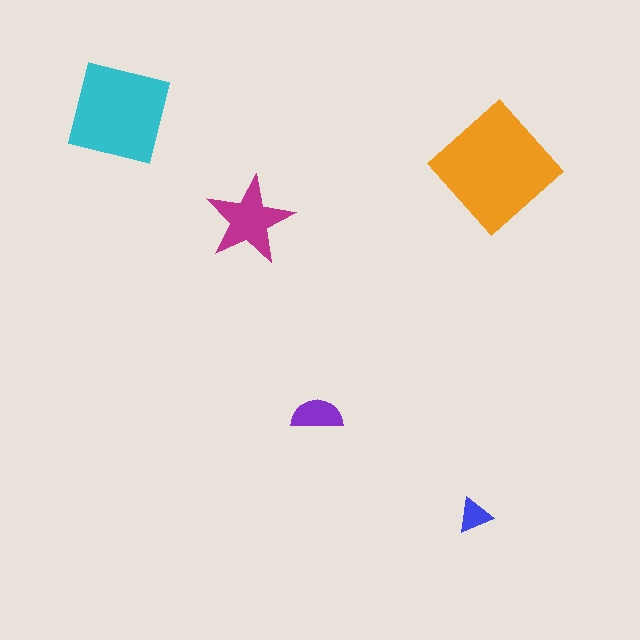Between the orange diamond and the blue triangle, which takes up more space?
The orange diamond.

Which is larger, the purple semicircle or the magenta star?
The magenta star.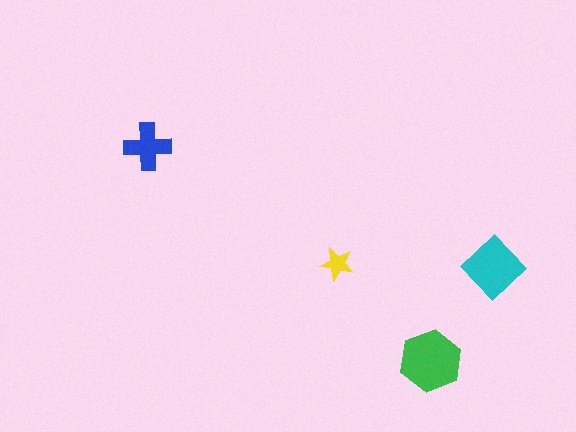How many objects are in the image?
There are 4 objects in the image.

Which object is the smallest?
The yellow star.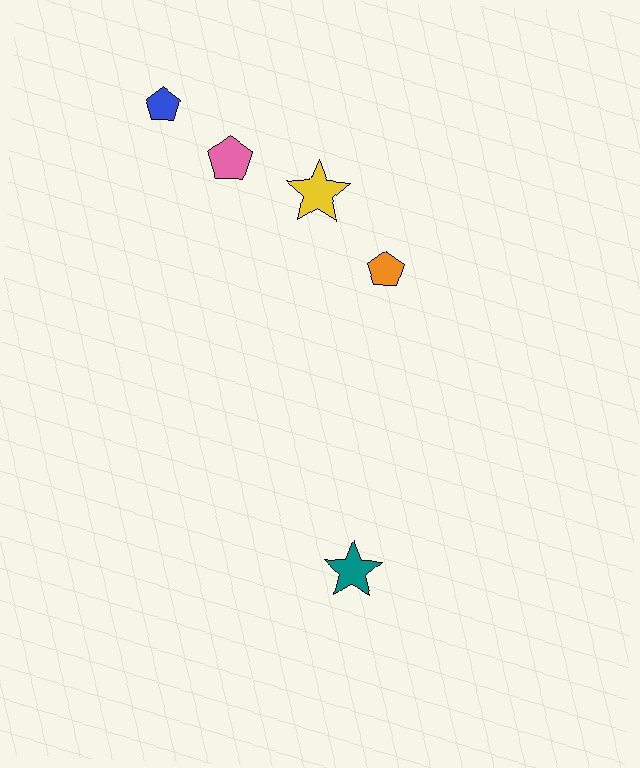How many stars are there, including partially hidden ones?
There are 2 stars.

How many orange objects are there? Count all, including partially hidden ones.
There is 1 orange object.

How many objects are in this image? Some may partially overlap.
There are 5 objects.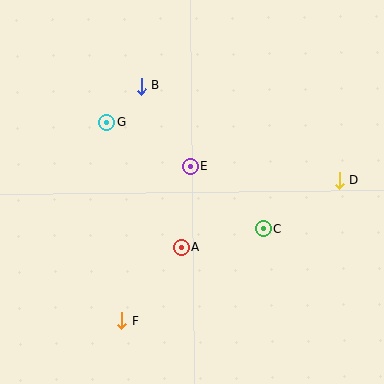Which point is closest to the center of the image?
Point E at (190, 167) is closest to the center.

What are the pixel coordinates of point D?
Point D is at (339, 181).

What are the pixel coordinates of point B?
Point B is at (141, 86).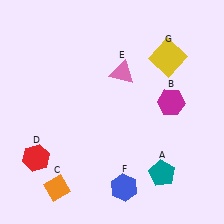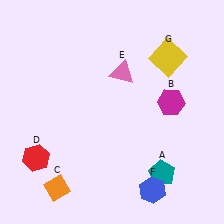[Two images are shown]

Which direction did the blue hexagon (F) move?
The blue hexagon (F) moved right.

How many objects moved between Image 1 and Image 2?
1 object moved between the two images.